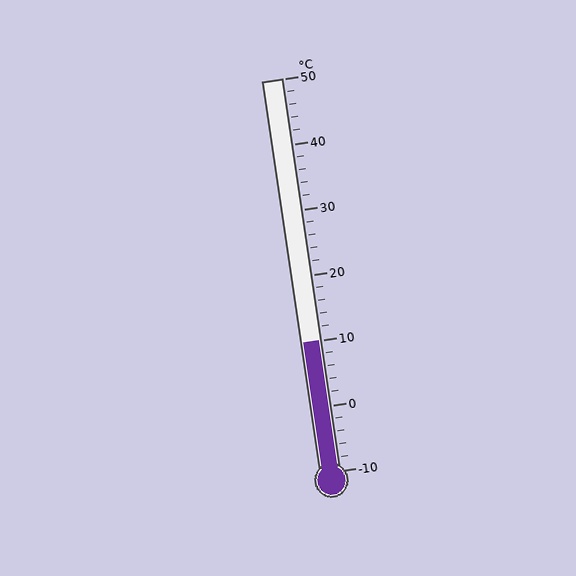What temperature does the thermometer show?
The thermometer shows approximately 10°C.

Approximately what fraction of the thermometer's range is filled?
The thermometer is filled to approximately 35% of its range.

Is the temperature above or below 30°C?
The temperature is below 30°C.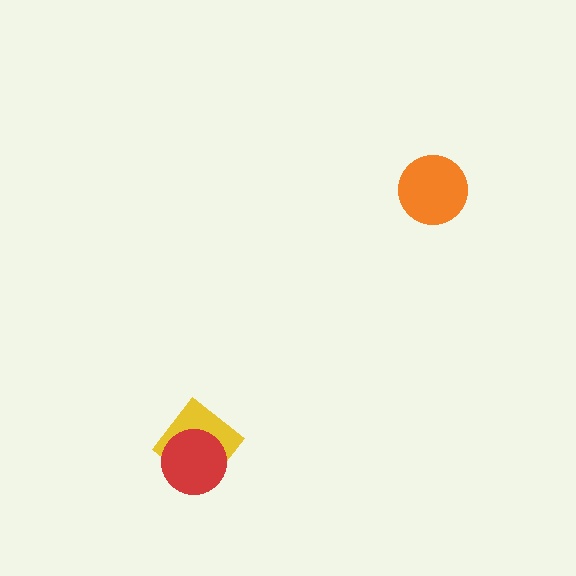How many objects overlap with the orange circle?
0 objects overlap with the orange circle.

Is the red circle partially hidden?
No, no other shape covers it.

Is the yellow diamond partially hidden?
Yes, it is partially covered by another shape.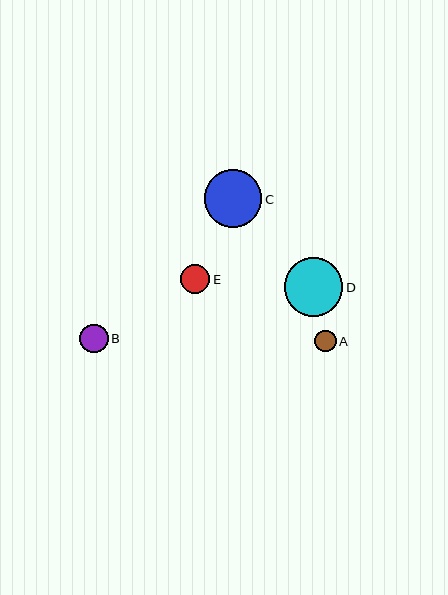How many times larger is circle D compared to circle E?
Circle D is approximately 2.0 times the size of circle E.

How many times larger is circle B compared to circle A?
Circle B is approximately 1.3 times the size of circle A.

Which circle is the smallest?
Circle A is the smallest with a size of approximately 22 pixels.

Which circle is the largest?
Circle D is the largest with a size of approximately 59 pixels.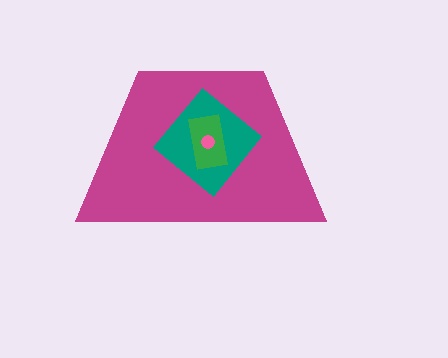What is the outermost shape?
The magenta trapezoid.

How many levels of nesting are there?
4.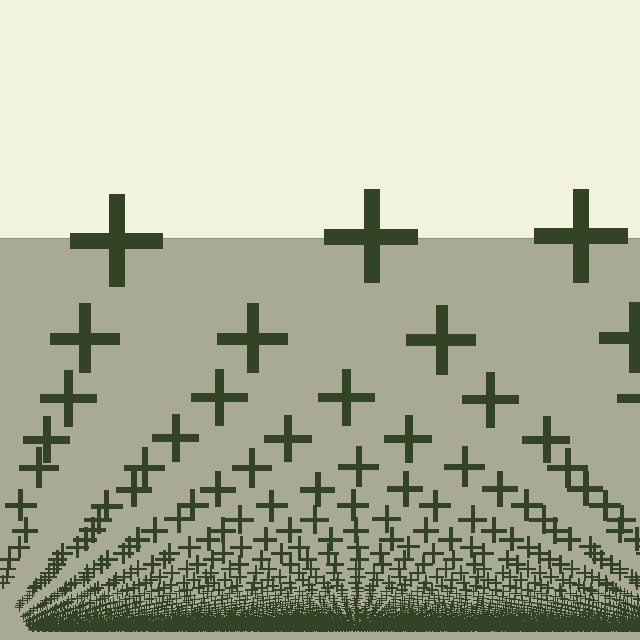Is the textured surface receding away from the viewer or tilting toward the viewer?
The surface appears to tilt toward the viewer. Texture elements get larger and sparser toward the top.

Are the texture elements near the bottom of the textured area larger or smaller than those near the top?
Smaller. The gradient is inverted — elements near the bottom are smaller and denser.